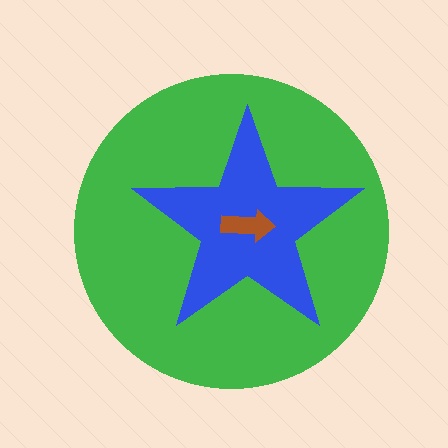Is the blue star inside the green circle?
Yes.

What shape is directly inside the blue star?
The brown arrow.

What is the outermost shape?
The green circle.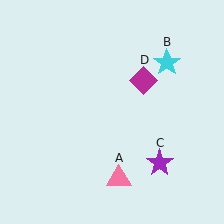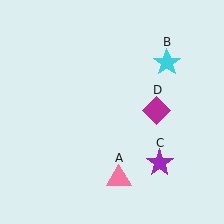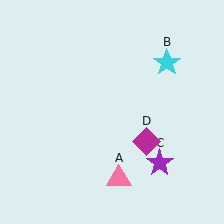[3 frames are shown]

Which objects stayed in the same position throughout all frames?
Pink triangle (object A) and cyan star (object B) and purple star (object C) remained stationary.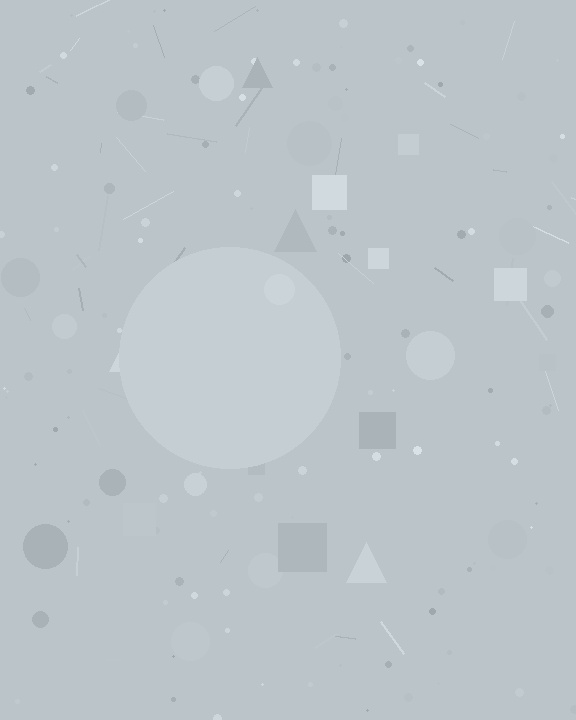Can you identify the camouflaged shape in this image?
The camouflaged shape is a circle.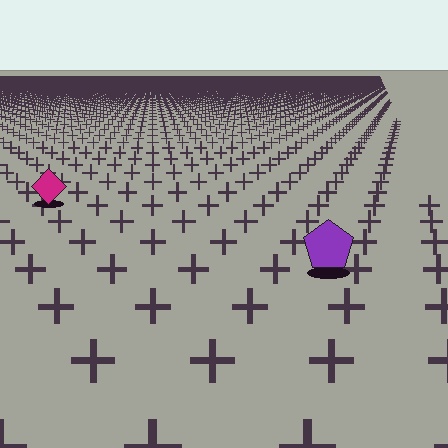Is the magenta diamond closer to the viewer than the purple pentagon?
No. The purple pentagon is closer — you can tell from the texture gradient: the ground texture is coarser near it.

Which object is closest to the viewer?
The purple pentagon is closest. The texture marks near it are larger and more spread out.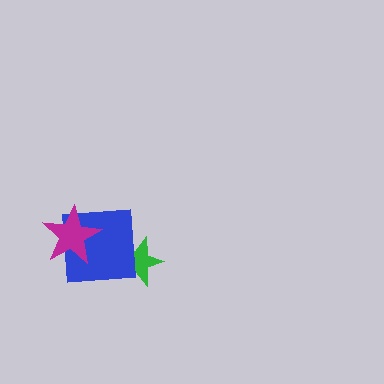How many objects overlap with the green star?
1 object overlaps with the green star.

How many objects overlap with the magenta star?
1 object overlaps with the magenta star.